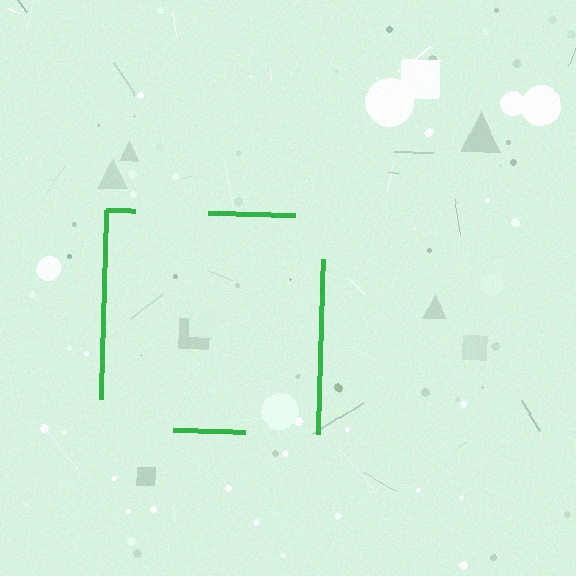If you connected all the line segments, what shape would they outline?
They would outline a square.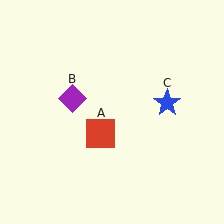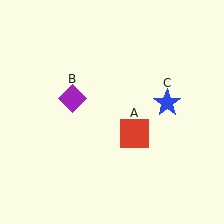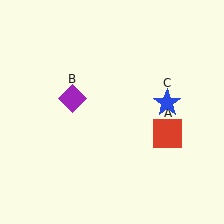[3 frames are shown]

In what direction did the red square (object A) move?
The red square (object A) moved right.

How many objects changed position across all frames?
1 object changed position: red square (object A).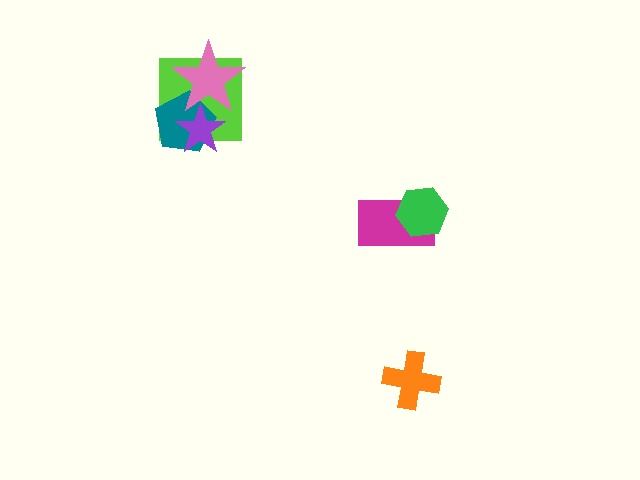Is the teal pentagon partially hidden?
Yes, it is partially covered by another shape.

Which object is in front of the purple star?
The pink star is in front of the purple star.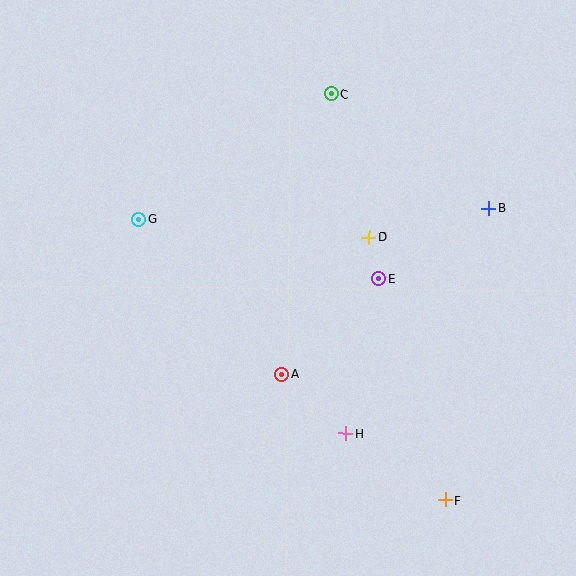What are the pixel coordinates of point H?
Point H is at (345, 433).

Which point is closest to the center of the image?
Point A at (282, 374) is closest to the center.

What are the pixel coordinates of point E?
Point E is at (379, 278).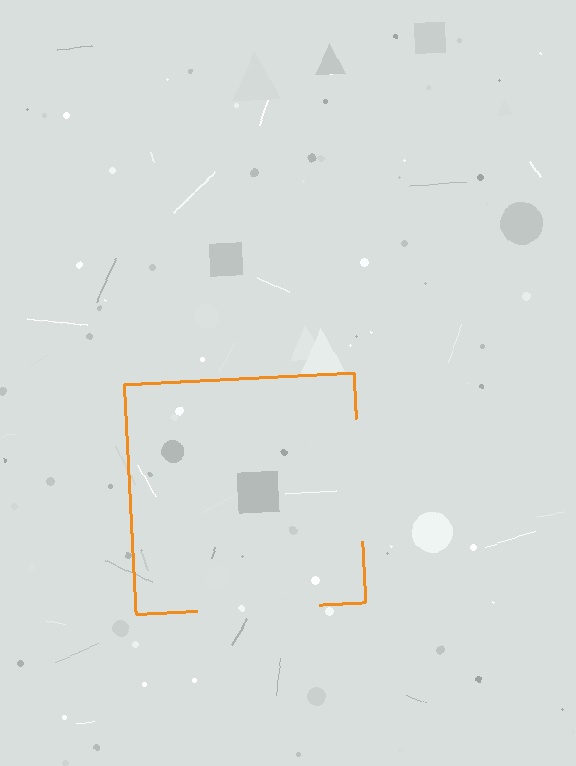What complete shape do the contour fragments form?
The contour fragments form a square.